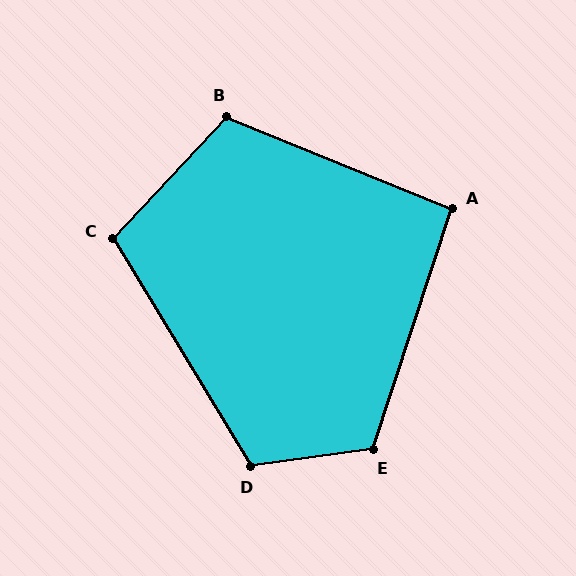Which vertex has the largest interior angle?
E, at approximately 116 degrees.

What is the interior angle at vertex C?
Approximately 106 degrees (obtuse).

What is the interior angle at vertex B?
Approximately 111 degrees (obtuse).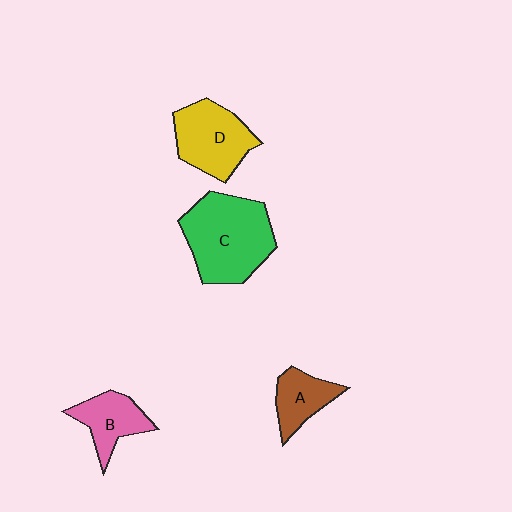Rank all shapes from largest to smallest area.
From largest to smallest: C (green), D (yellow), B (pink), A (brown).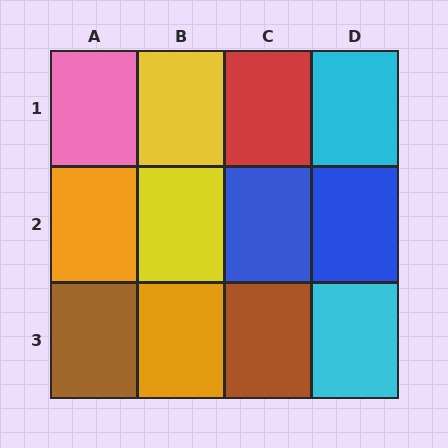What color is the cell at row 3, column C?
Brown.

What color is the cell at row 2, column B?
Yellow.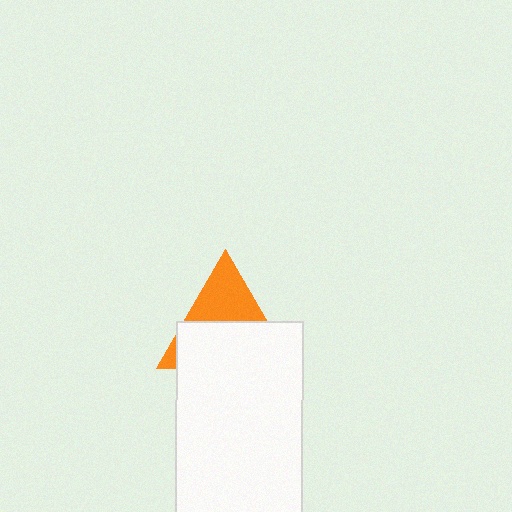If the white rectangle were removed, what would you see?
You would see the complete orange triangle.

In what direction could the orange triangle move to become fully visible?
The orange triangle could move up. That would shift it out from behind the white rectangle entirely.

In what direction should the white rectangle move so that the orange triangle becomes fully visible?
The white rectangle should move down. That is the shortest direction to clear the overlap and leave the orange triangle fully visible.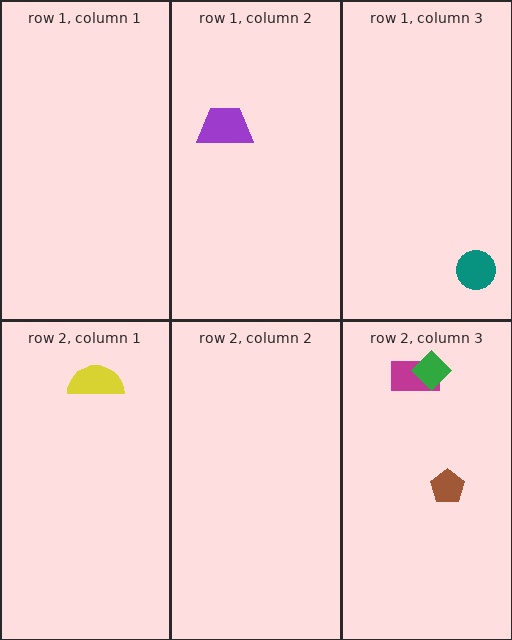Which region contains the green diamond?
The row 2, column 3 region.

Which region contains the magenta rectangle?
The row 2, column 3 region.